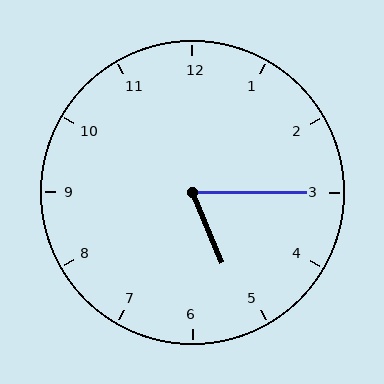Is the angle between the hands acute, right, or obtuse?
It is acute.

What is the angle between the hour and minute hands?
Approximately 68 degrees.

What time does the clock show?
5:15.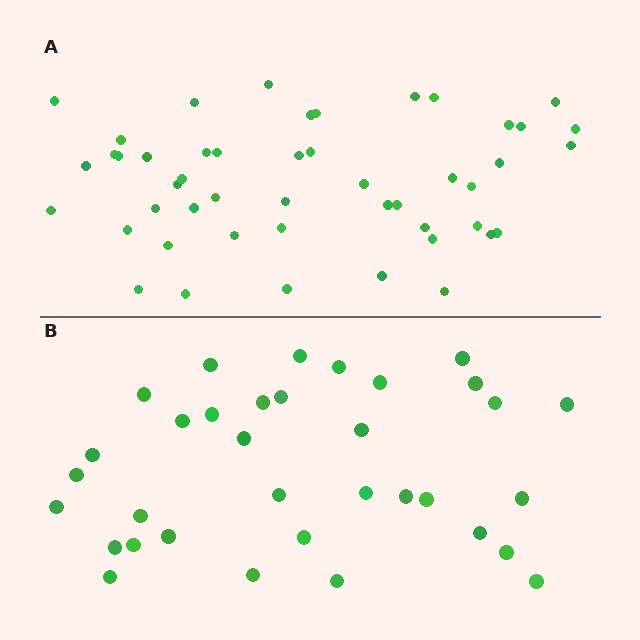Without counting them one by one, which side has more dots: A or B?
Region A (the top region) has more dots.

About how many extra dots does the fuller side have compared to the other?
Region A has approximately 15 more dots than region B.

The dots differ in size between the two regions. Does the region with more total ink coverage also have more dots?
No. Region B has more total ink coverage because its dots are larger, but region A actually contains more individual dots. Total area can be misleading — the number of items is what matters here.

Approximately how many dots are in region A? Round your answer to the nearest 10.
About 50 dots. (The exact count is 48, which rounds to 50.)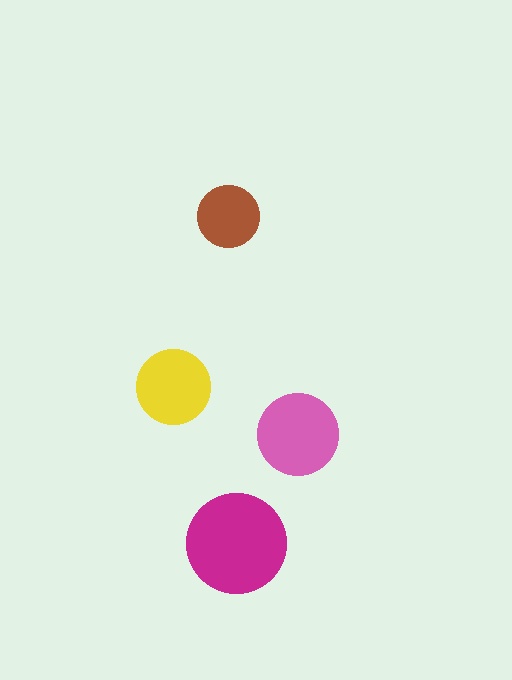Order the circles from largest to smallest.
the magenta one, the pink one, the yellow one, the brown one.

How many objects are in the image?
There are 4 objects in the image.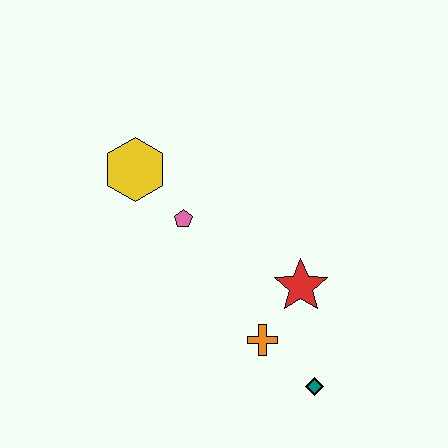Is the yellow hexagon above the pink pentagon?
Yes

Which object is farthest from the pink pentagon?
The teal diamond is farthest from the pink pentagon.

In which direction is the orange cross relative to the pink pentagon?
The orange cross is below the pink pentagon.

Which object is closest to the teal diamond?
The orange cross is closest to the teal diamond.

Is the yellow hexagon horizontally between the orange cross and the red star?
No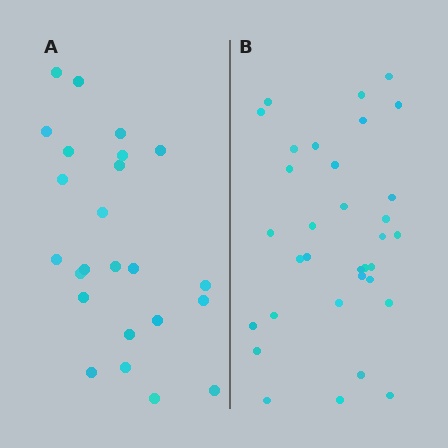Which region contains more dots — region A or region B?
Region B (the right region) has more dots.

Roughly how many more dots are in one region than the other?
Region B has roughly 8 or so more dots than region A.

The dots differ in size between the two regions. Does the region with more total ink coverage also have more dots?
No. Region A has more total ink coverage because its dots are larger, but region B actually contains more individual dots. Total area can be misleading — the number of items is what matters here.